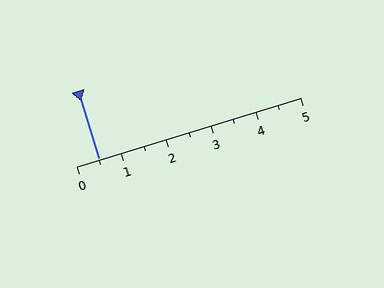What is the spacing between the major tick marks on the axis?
The major ticks are spaced 1 apart.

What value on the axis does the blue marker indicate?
The marker indicates approximately 0.5.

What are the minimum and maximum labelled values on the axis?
The axis runs from 0 to 5.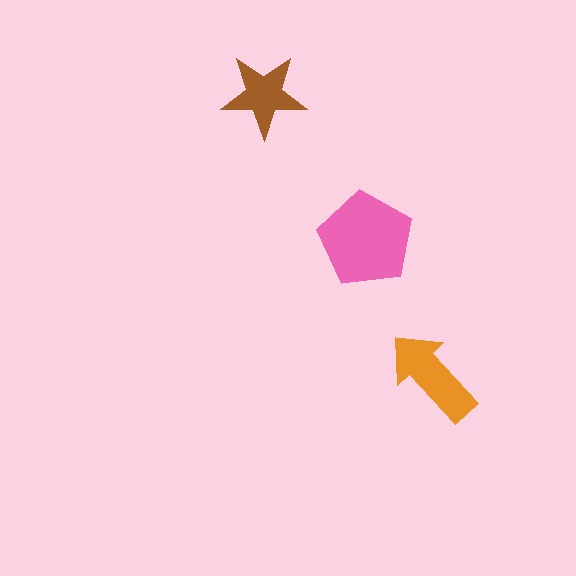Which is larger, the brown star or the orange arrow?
The orange arrow.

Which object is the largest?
The pink pentagon.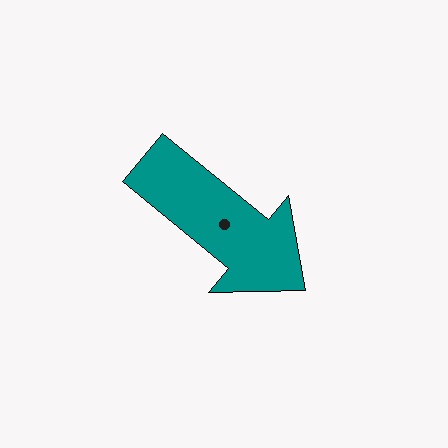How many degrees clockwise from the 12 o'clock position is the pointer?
Approximately 129 degrees.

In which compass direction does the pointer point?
Southeast.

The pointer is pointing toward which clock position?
Roughly 4 o'clock.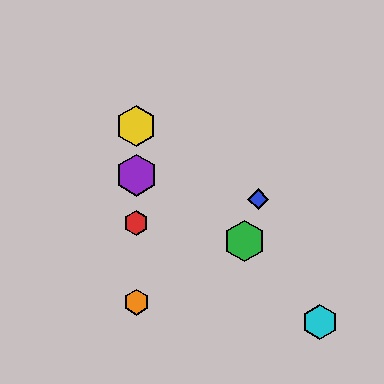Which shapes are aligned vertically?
The red hexagon, the yellow hexagon, the purple hexagon, the orange hexagon are aligned vertically.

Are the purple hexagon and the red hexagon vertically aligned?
Yes, both are at x≈136.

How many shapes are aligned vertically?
4 shapes (the red hexagon, the yellow hexagon, the purple hexagon, the orange hexagon) are aligned vertically.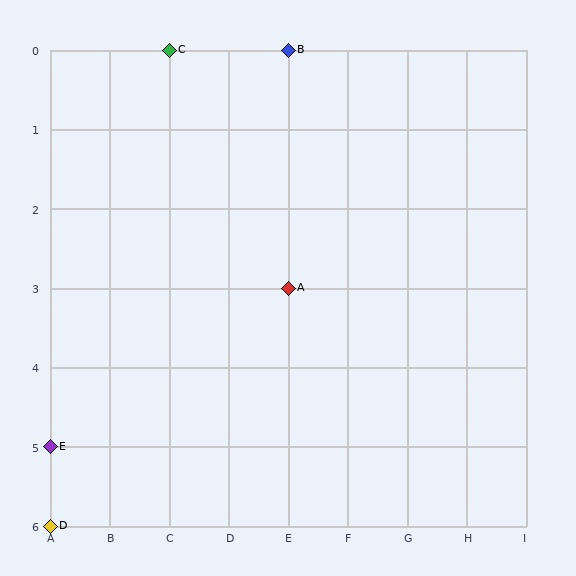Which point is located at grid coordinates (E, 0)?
Point B is at (E, 0).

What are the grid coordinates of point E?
Point E is at grid coordinates (A, 5).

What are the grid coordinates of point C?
Point C is at grid coordinates (C, 0).